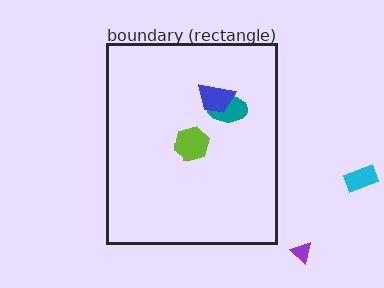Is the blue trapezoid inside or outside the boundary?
Inside.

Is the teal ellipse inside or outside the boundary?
Inside.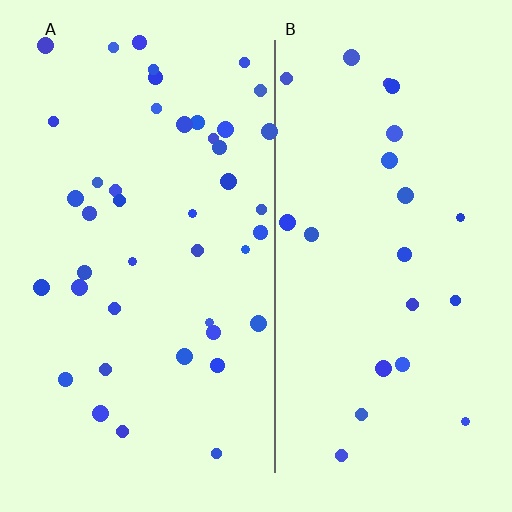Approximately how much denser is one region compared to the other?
Approximately 1.9× — region A over region B.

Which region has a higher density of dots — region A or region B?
A (the left).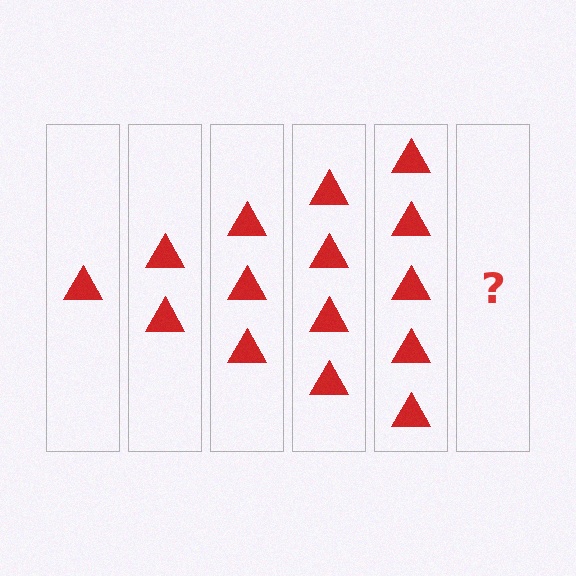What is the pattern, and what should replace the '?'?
The pattern is that each step adds one more triangle. The '?' should be 6 triangles.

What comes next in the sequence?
The next element should be 6 triangles.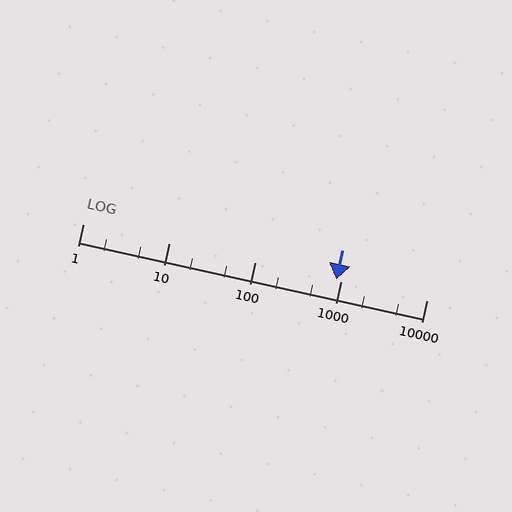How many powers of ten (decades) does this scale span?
The scale spans 4 decades, from 1 to 10000.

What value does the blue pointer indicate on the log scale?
The pointer indicates approximately 880.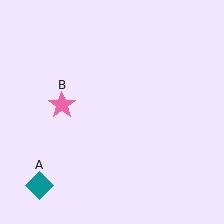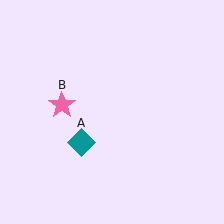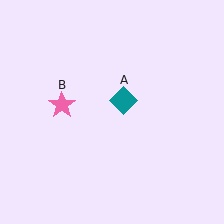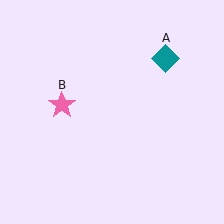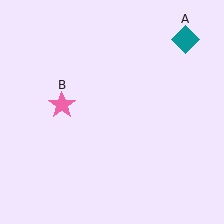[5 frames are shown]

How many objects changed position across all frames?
1 object changed position: teal diamond (object A).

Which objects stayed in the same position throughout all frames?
Pink star (object B) remained stationary.